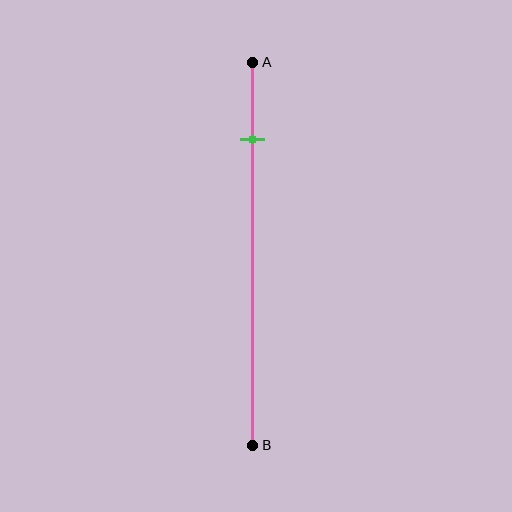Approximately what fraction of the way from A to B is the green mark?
The green mark is approximately 20% of the way from A to B.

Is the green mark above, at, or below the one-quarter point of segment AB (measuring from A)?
The green mark is above the one-quarter point of segment AB.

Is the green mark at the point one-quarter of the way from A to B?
No, the mark is at about 20% from A, not at the 25% one-quarter point.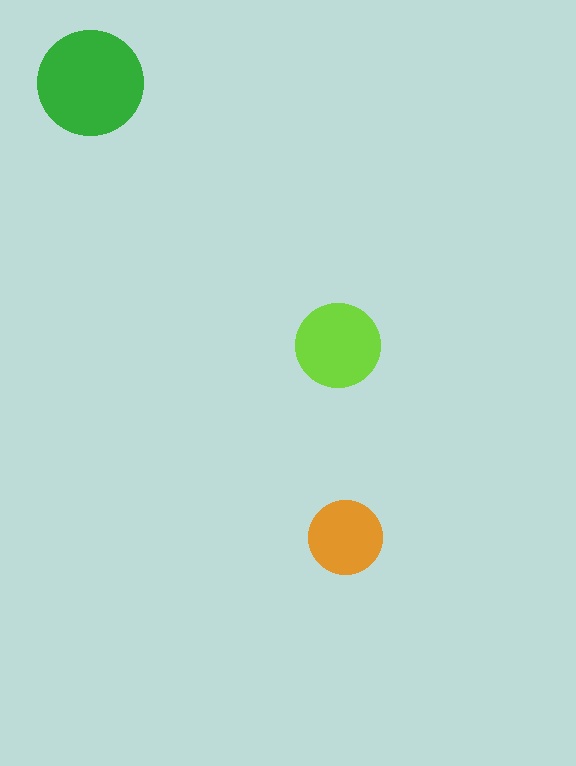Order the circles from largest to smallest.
the green one, the lime one, the orange one.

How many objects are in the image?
There are 3 objects in the image.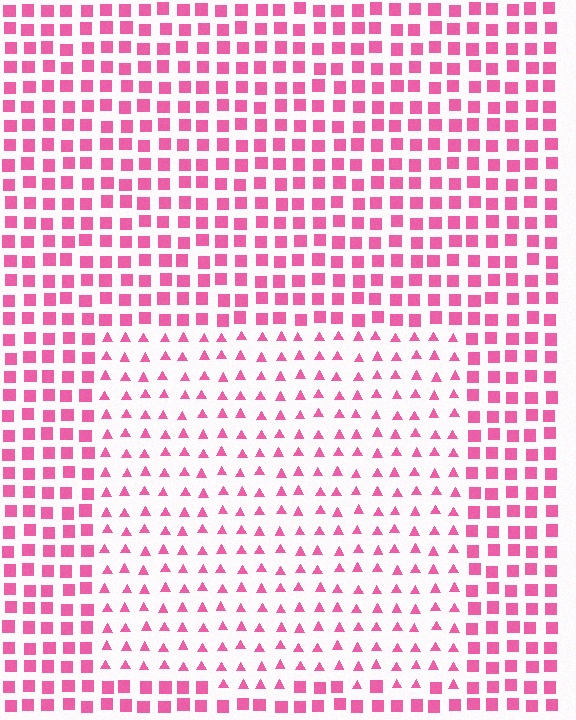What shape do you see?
I see a rectangle.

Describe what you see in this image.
The image is filled with small pink elements arranged in a uniform grid. A rectangle-shaped region contains triangles, while the surrounding area contains squares. The boundary is defined purely by the change in element shape.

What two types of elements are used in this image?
The image uses triangles inside the rectangle region and squares outside it.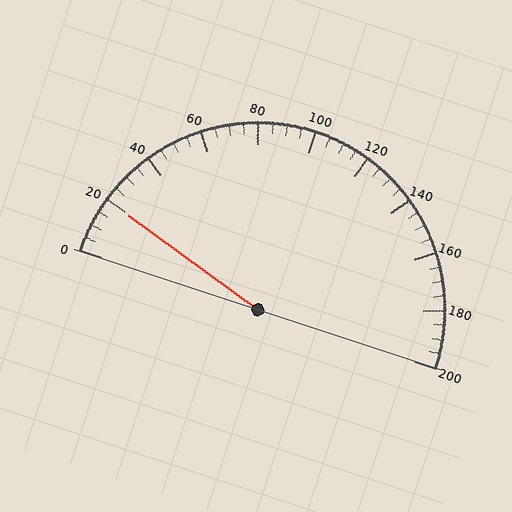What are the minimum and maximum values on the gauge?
The gauge ranges from 0 to 200.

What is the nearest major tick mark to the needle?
The nearest major tick mark is 20.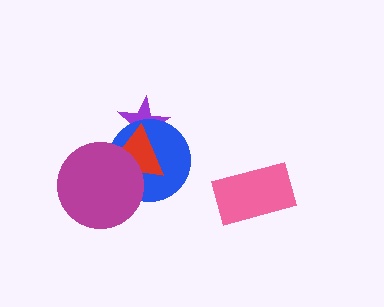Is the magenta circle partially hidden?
No, no other shape covers it.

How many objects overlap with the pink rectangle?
0 objects overlap with the pink rectangle.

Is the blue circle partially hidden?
Yes, it is partially covered by another shape.